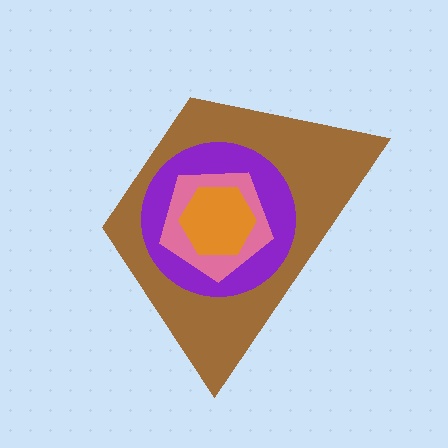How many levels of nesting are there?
4.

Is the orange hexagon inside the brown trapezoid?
Yes.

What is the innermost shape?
The orange hexagon.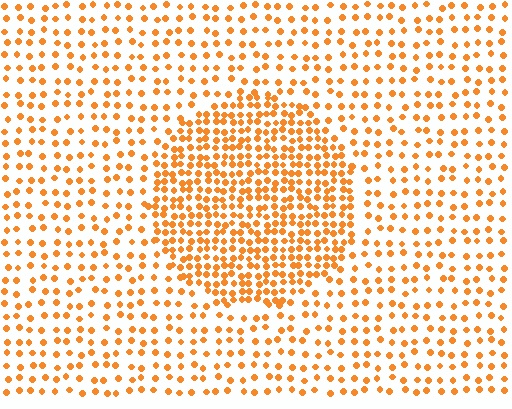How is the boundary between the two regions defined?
The boundary is defined by a change in element density (approximately 2.2x ratio). All elements are the same color, size, and shape.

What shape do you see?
I see a circle.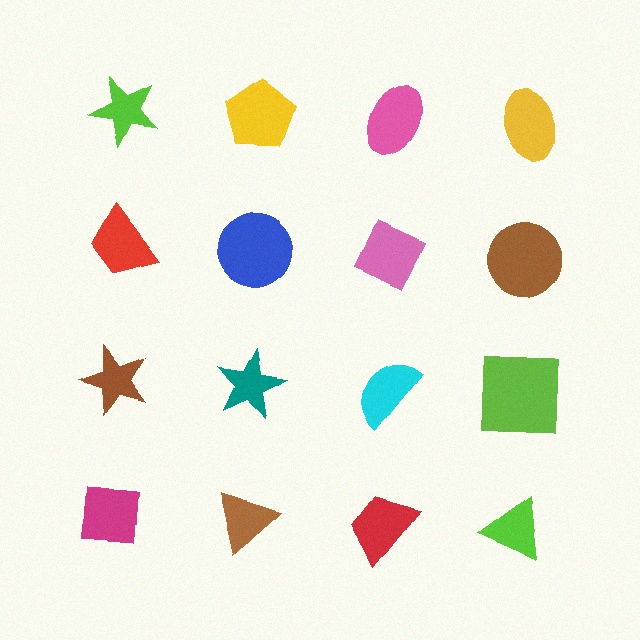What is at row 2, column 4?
A brown circle.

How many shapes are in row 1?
4 shapes.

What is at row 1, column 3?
A pink ellipse.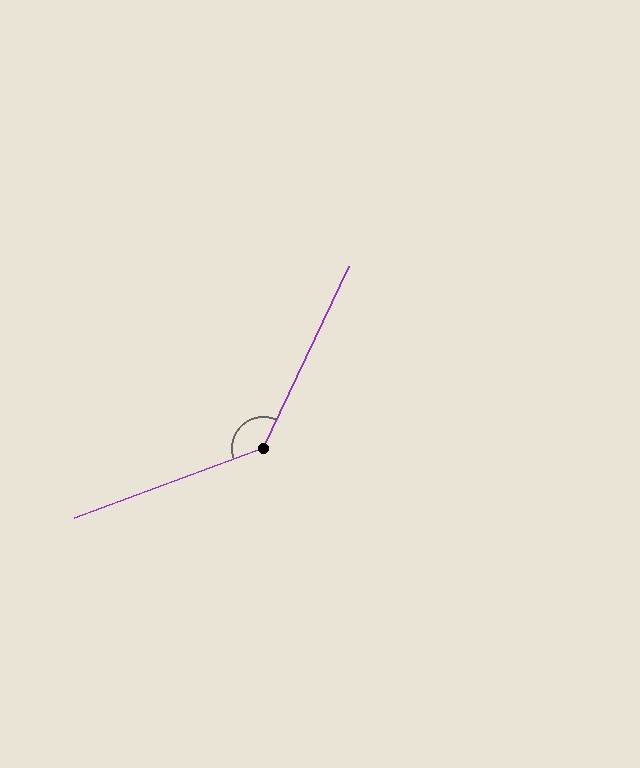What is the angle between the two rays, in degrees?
Approximately 136 degrees.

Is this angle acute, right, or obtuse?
It is obtuse.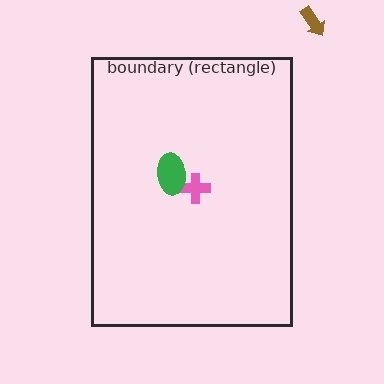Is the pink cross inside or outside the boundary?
Inside.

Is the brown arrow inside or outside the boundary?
Outside.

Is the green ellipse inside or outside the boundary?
Inside.